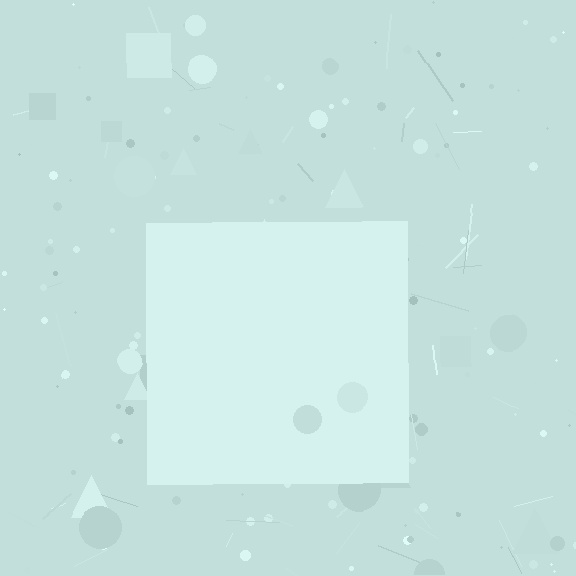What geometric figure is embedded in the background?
A square is embedded in the background.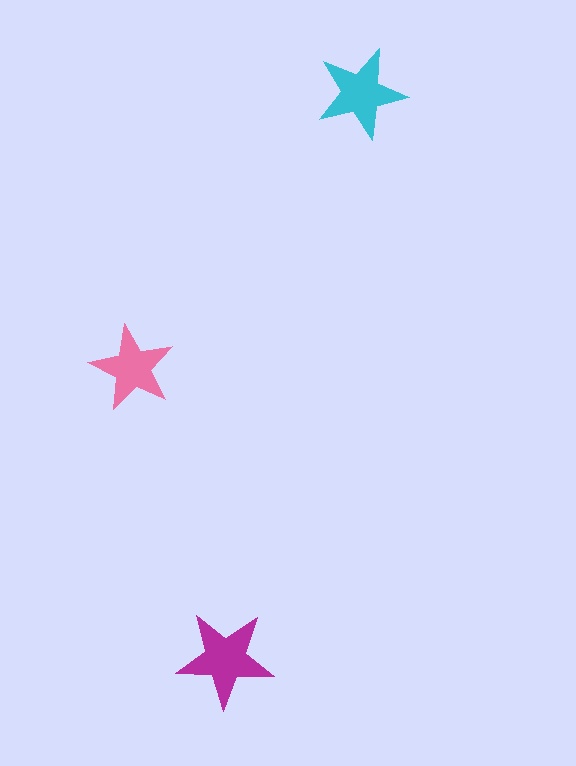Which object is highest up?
The cyan star is topmost.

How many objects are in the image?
There are 3 objects in the image.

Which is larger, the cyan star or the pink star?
The cyan one.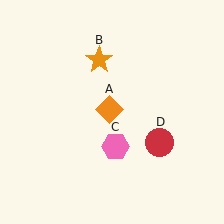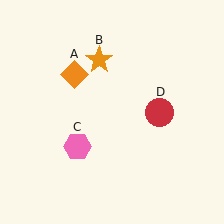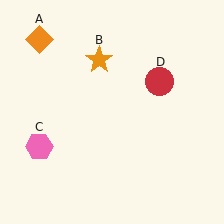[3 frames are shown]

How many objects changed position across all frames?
3 objects changed position: orange diamond (object A), pink hexagon (object C), red circle (object D).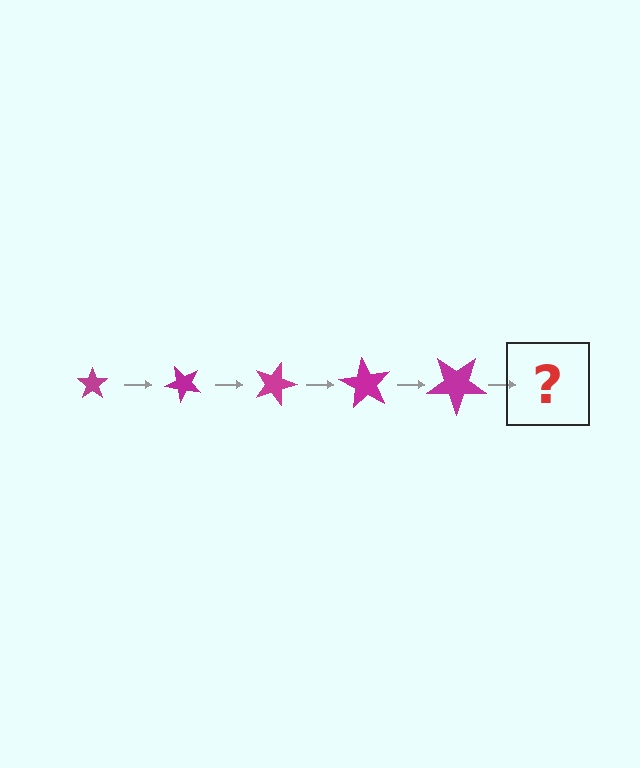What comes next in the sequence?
The next element should be a star, larger than the previous one and rotated 225 degrees from the start.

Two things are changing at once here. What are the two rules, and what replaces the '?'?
The two rules are that the star grows larger each step and it rotates 45 degrees each step. The '?' should be a star, larger than the previous one and rotated 225 degrees from the start.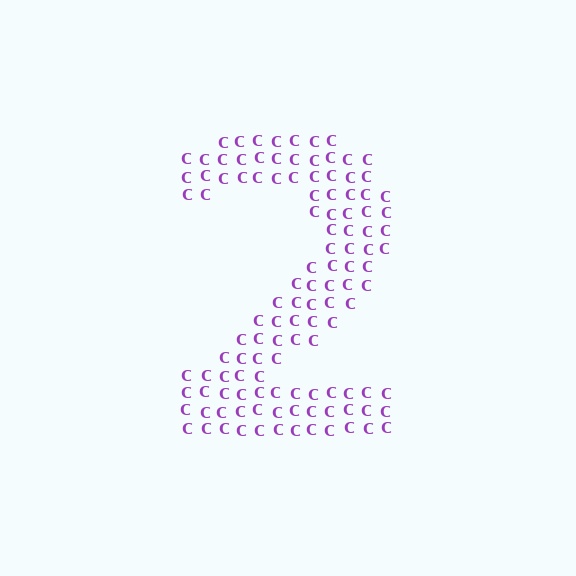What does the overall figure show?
The overall figure shows the digit 2.